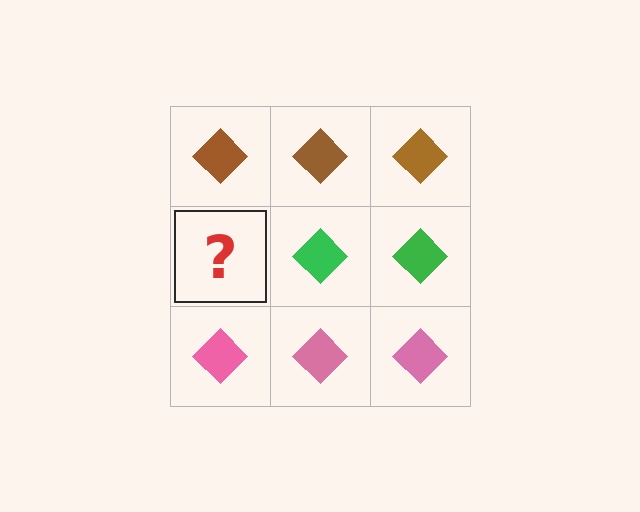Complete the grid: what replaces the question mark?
The question mark should be replaced with a green diamond.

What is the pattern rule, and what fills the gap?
The rule is that each row has a consistent color. The gap should be filled with a green diamond.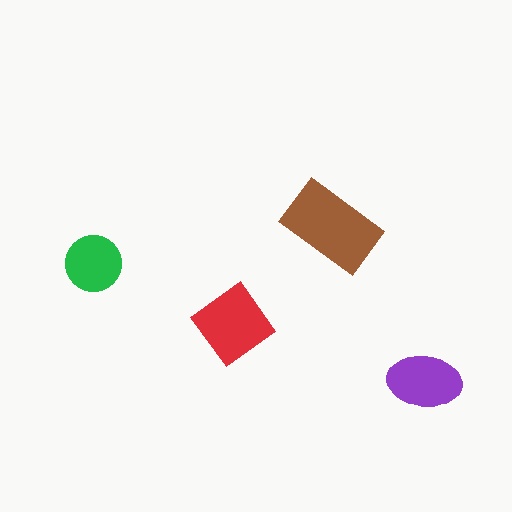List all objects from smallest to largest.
The green circle, the purple ellipse, the red diamond, the brown rectangle.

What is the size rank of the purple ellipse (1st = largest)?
3rd.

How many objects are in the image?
There are 4 objects in the image.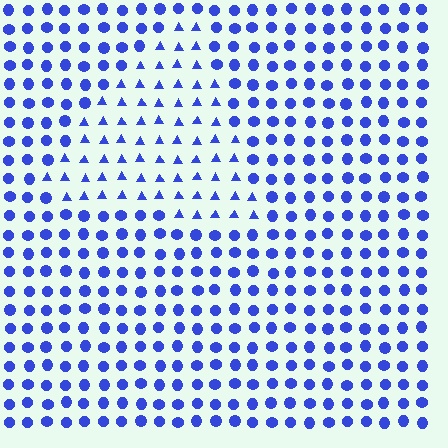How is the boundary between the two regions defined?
The boundary is defined by a change in element shape: triangles inside vs. circles outside. All elements share the same color and spacing.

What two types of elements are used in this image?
The image uses triangles inside the triangle region and circles outside it.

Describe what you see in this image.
The image is filled with small blue elements arranged in a uniform grid. A triangle-shaped region contains triangles, while the surrounding area contains circles. The boundary is defined purely by the change in element shape.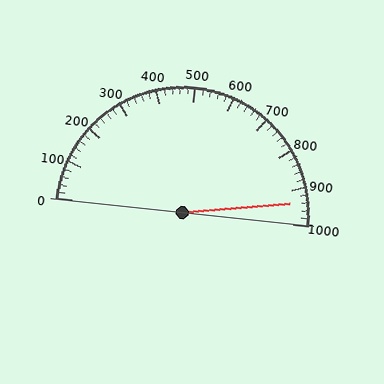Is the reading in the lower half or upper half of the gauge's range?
The reading is in the upper half of the range (0 to 1000).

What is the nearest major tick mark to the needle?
The nearest major tick mark is 900.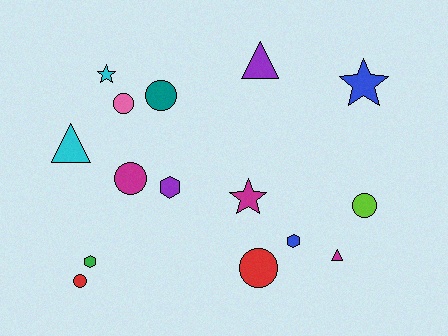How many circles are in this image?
There are 6 circles.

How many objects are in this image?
There are 15 objects.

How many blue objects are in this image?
There are 2 blue objects.